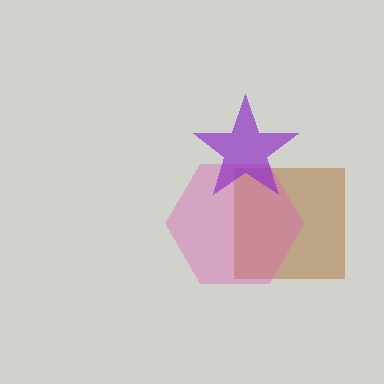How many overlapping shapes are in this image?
There are 3 overlapping shapes in the image.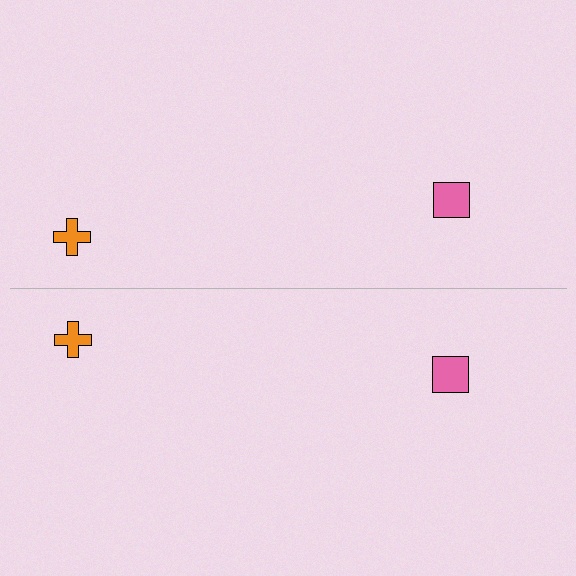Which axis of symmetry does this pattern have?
The pattern has a horizontal axis of symmetry running through the center of the image.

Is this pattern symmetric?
Yes, this pattern has bilateral (reflection) symmetry.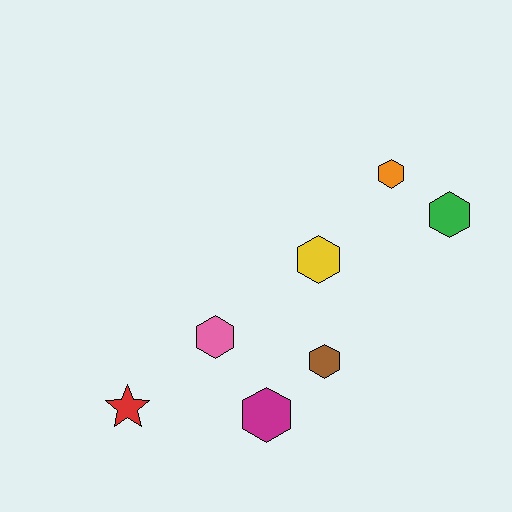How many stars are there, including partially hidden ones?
There is 1 star.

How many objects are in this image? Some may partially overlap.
There are 7 objects.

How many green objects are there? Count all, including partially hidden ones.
There is 1 green object.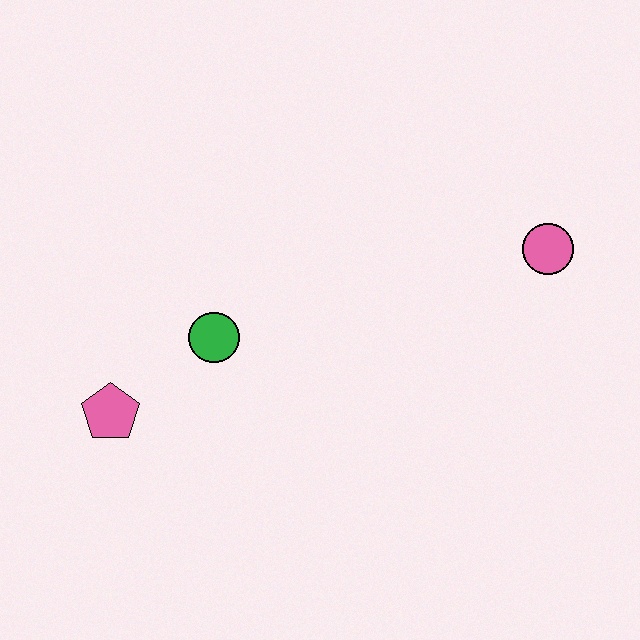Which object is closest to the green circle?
The pink pentagon is closest to the green circle.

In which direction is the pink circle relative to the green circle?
The pink circle is to the right of the green circle.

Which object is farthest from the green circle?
The pink circle is farthest from the green circle.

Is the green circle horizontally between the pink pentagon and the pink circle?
Yes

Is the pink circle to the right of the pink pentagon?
Yes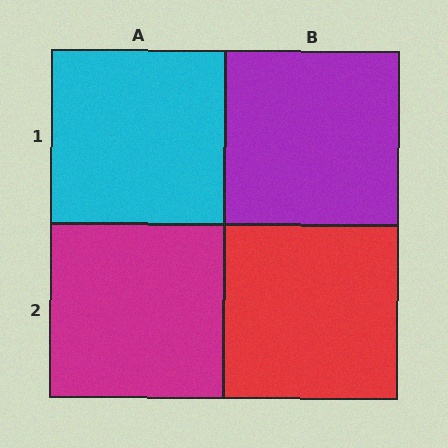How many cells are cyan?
1 cell is cyan.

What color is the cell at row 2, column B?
Red.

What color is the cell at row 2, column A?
Magenta.